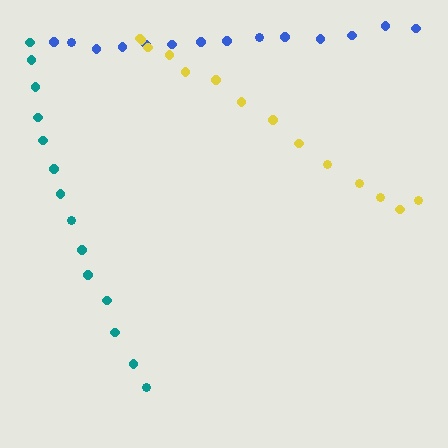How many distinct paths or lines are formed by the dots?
There are 3 distinct paths.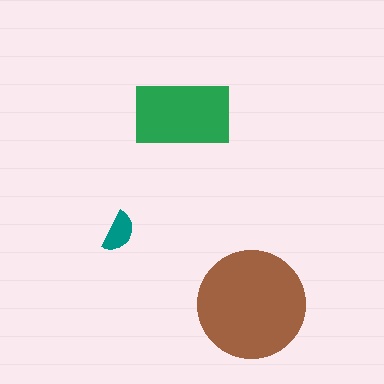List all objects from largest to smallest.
The brown circle, the green rectangle, the teal semicircle.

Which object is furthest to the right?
The brown circle is rightmost.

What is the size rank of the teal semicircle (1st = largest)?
3rd.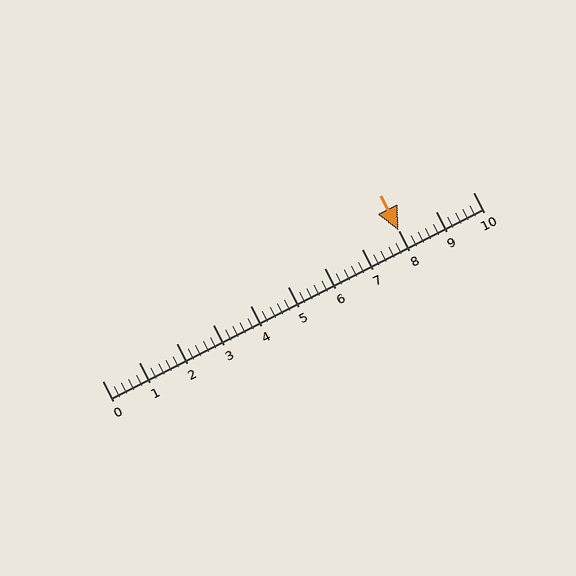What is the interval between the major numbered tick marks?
The major tick marks are spaced 1 units apart.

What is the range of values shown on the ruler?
The ruler shows values from 0 to 10.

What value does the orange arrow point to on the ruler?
The orange arrow points to approximately 8.0.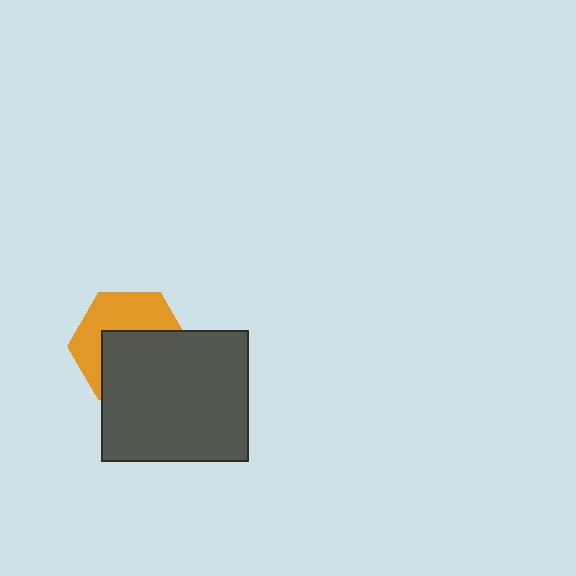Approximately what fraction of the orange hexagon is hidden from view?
Roughly 54% of the orange hexagon is hidden behind the dark gray rectangle.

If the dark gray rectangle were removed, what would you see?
You would see the complete orange hexagon.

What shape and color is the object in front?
The object in front is a dark gray rectangle.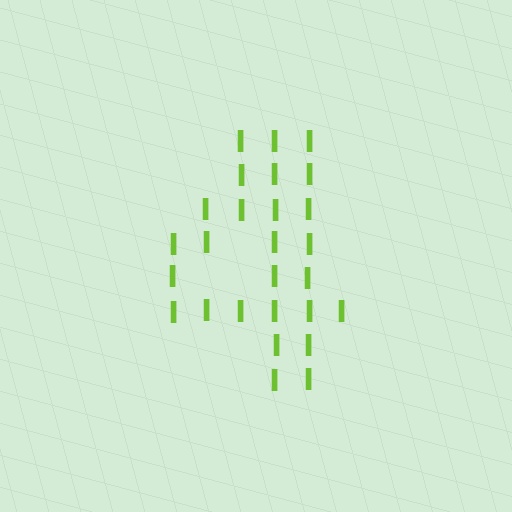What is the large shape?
The large shape is the digit 4.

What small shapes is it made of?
It is made of small letter I's.